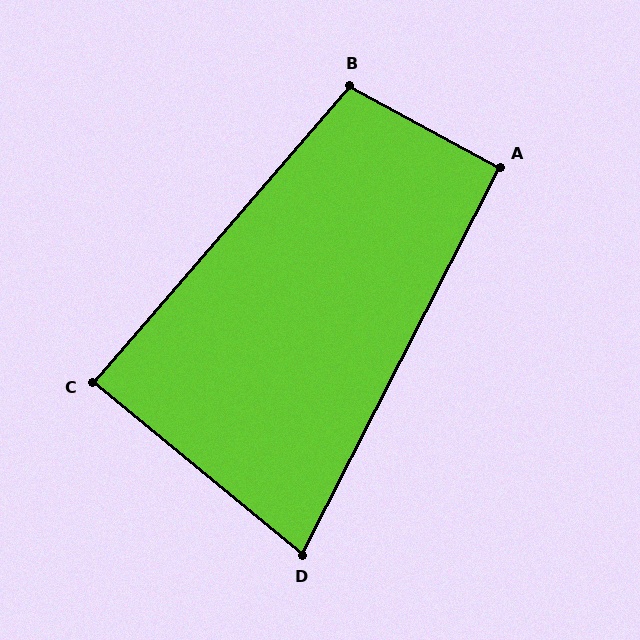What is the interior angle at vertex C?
Approximately 89 degrees (approximately right).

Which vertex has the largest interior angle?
B, at approximately 102 degrees.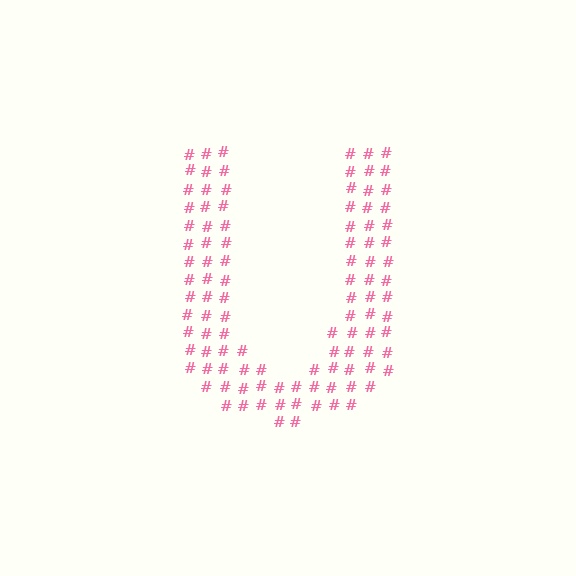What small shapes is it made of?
It is made of small hash symbols.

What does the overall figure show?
The overall figure shows the letter U.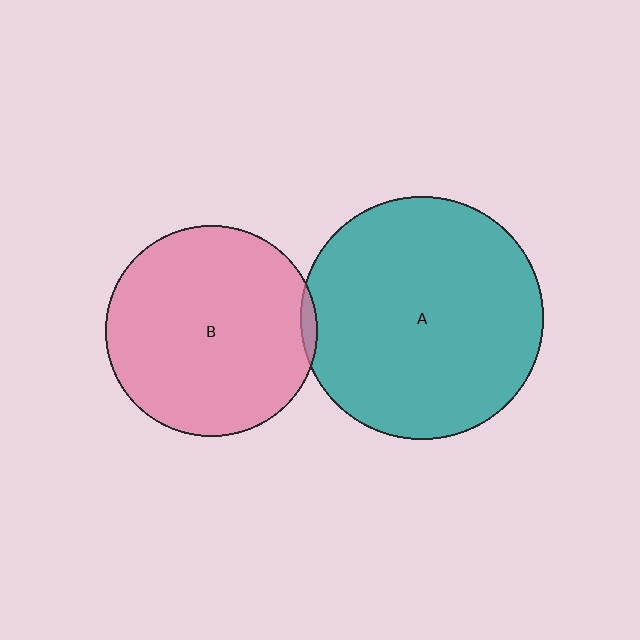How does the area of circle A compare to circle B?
Approximately 1.3 times.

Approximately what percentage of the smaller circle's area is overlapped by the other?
Approximately 5%.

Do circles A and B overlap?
Yes.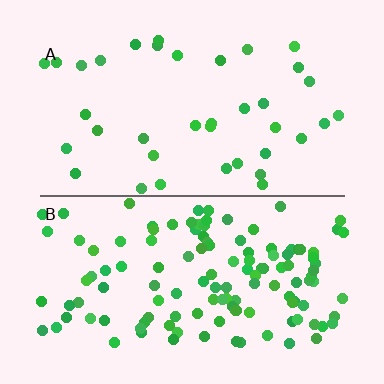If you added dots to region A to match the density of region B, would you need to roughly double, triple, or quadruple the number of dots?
Approximately triple.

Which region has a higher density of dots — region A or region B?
B (the bottom).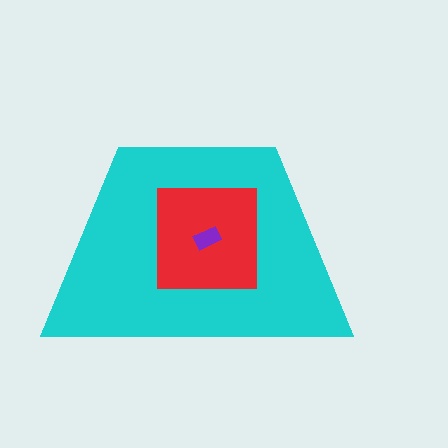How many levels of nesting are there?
3.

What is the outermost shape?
The cyan trapezoid.